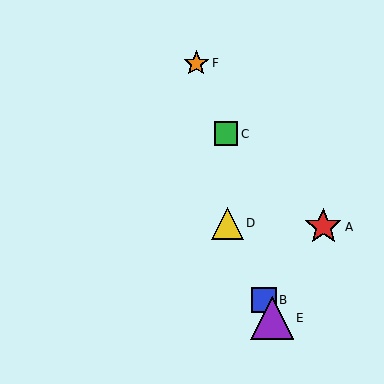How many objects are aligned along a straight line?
3 objects (B, D, E) are aligned along a straight line.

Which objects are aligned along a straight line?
Objects B, D, E are aligned along a straight line.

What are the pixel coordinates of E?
Object E is at (272, 318).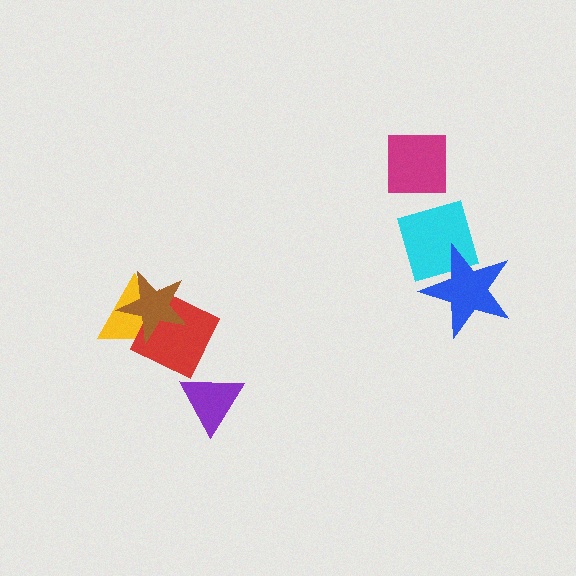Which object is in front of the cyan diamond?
The blue star is in front of the cyan diamond.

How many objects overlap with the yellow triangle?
2 objects overlap with the yellow triangle.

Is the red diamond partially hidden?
Yes, it is partially covered by another shape.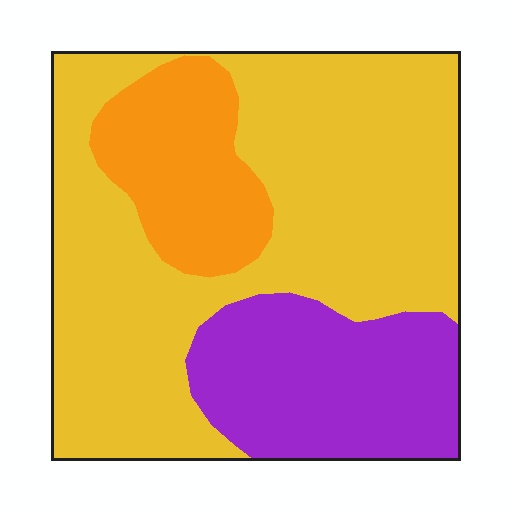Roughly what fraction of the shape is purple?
Purple covers around 25% of the shape.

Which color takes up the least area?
Orange, at roughly 15%.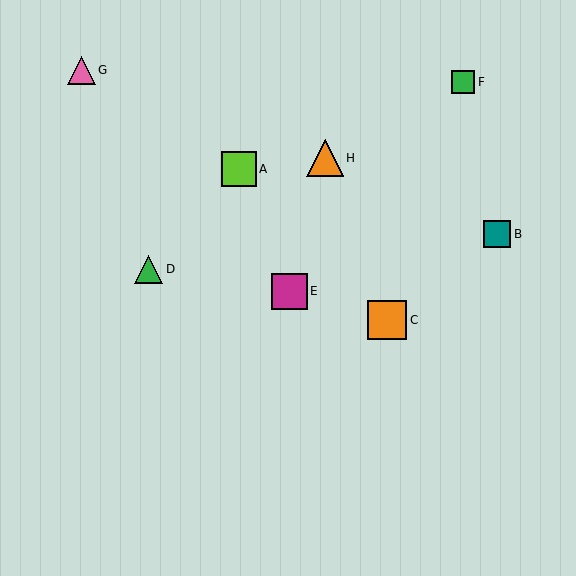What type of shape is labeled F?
Shape F is a green square.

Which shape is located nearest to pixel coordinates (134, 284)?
The green triangle (labeled D) at (149, 269) is nearest to that location.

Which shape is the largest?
The orange square (labeled C) is the largest.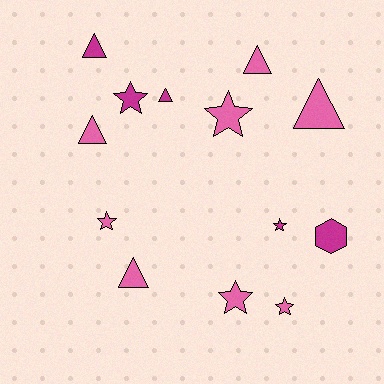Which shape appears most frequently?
Star, with 6 objects.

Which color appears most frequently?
Pink, with 8 objects.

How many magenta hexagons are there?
There is 1 magenta hexagon.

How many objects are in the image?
There are 13 objects.